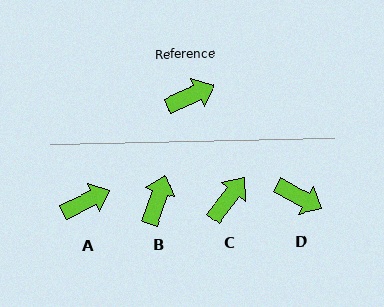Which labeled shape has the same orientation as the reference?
A.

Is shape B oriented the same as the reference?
No, it is off by about 47 degrees.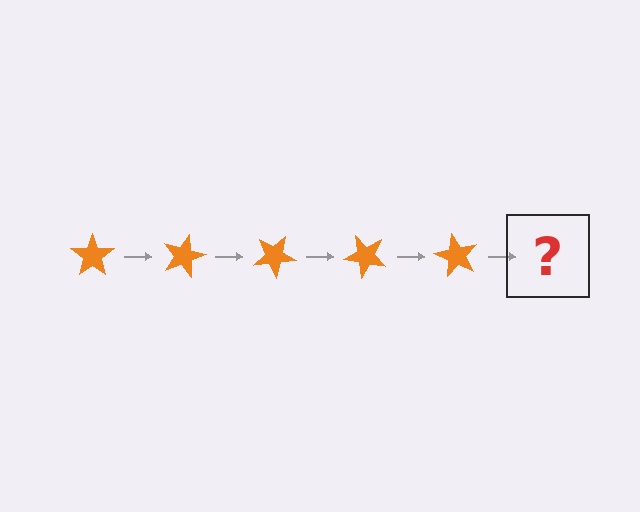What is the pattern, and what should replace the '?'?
The pattern is that the star rotates 15 degrees each step. The '?' should be an orange star rotated 75 degrees.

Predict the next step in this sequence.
The next step is an orange star rotated 75 degrees.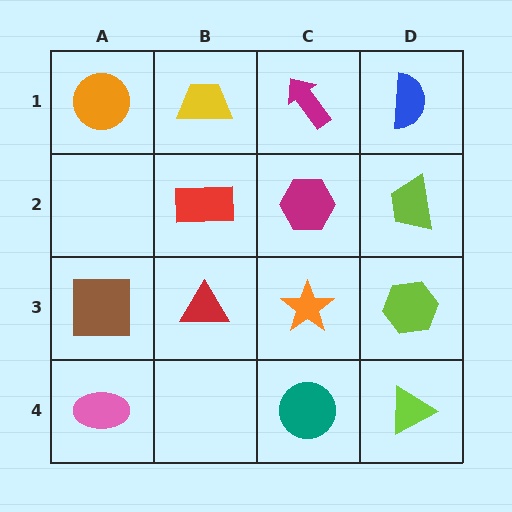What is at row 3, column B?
A red triangle.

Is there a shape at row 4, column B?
No, that cell is empty.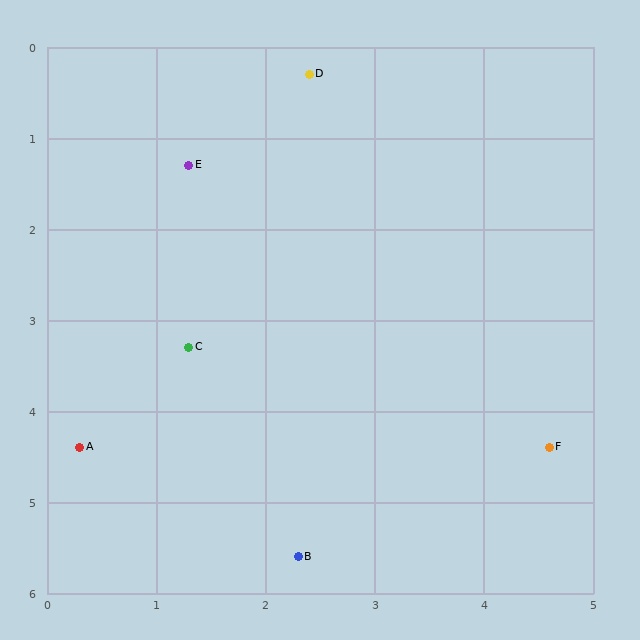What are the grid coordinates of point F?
Point F is at approximately (4.6, 4.4).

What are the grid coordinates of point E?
Point E is at approximately (1.3, 1.3).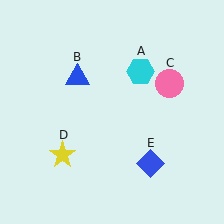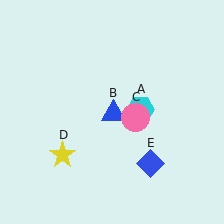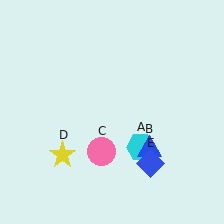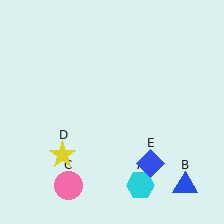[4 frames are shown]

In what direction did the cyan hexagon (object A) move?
The cyan hexagon (object A) moved down.